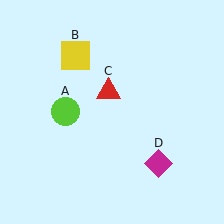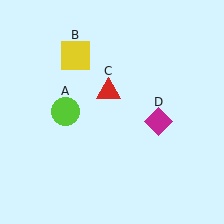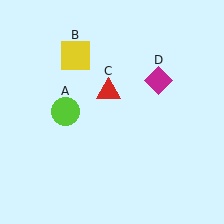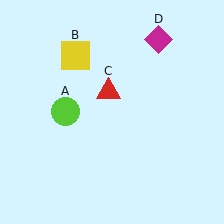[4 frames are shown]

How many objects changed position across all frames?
1 object changed position: magenta diamond (object D).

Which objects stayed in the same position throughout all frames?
Lime circle (object A) and yellow square (object B) and red triangle (object C) remained stationary.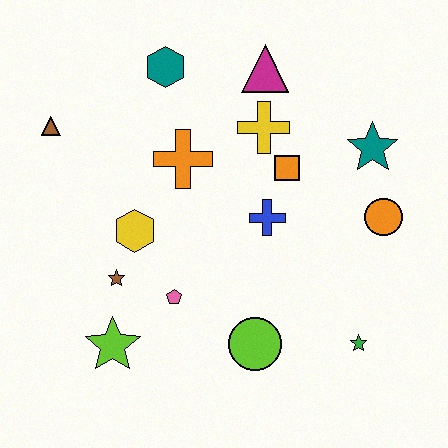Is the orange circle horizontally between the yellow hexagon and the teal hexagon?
No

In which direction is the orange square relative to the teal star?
The orange square is to the left of the teal star.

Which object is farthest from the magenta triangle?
The lime star is farthest from the magenta triangle.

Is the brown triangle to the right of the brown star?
No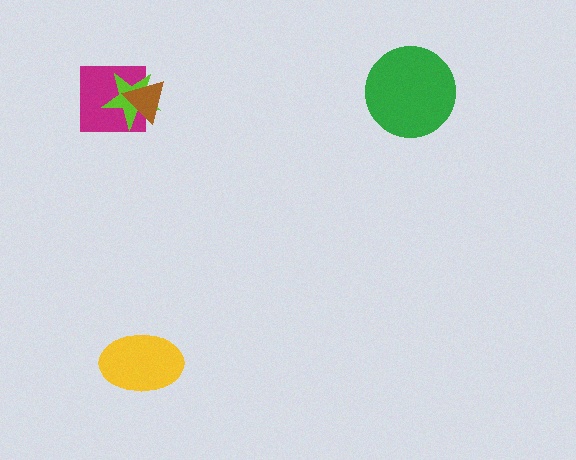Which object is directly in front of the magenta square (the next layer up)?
The lime star is directly in front of the magenta square.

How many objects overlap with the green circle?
0 objects overlap with the green circle.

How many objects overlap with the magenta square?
2 objects overlap with the magenta square.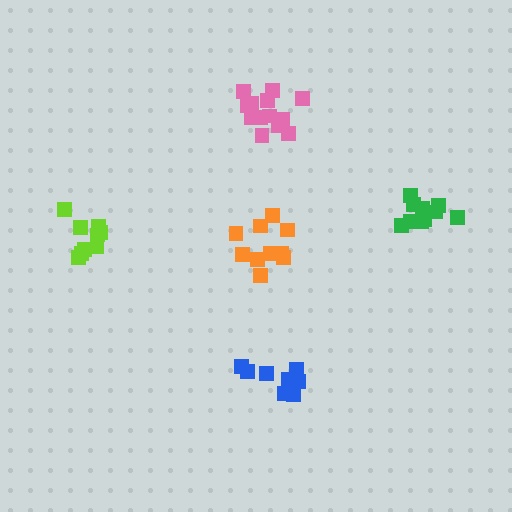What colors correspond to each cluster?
The clusters are colored: pink, orange, lime, green, blue.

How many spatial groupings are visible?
There are 5 spatial groupings.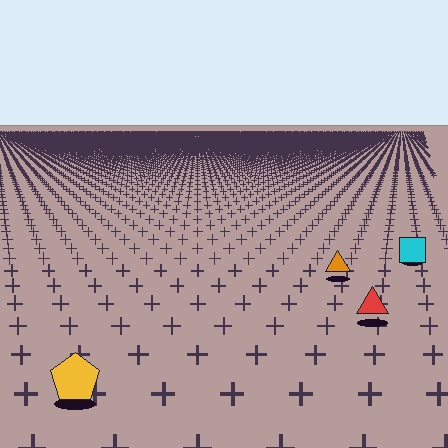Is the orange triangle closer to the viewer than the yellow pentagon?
No. The yellow pentagon is closer — you can tell from the texture gradient: the ground texture is coarser near it.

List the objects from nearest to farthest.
From nearest to farthest: the yellow pentagon, the red triangle, the orange triangle, the cyan square.